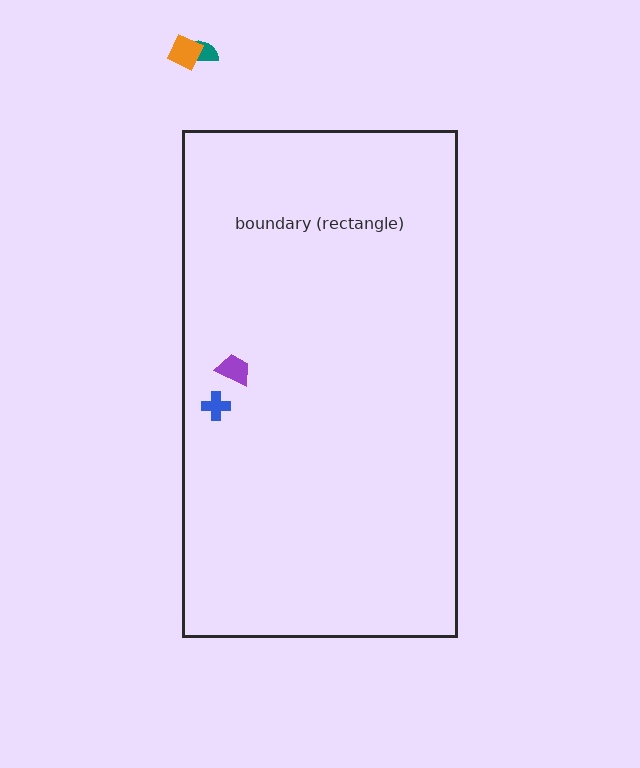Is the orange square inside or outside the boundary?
Outside.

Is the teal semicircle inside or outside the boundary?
Outside.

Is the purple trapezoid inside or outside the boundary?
Inside.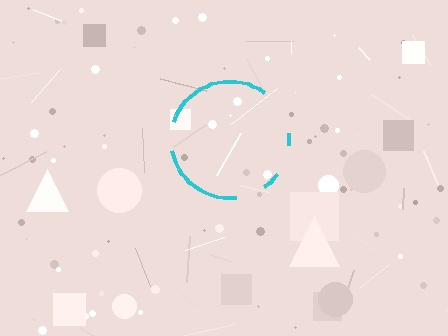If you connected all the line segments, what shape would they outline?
They would outline a circle.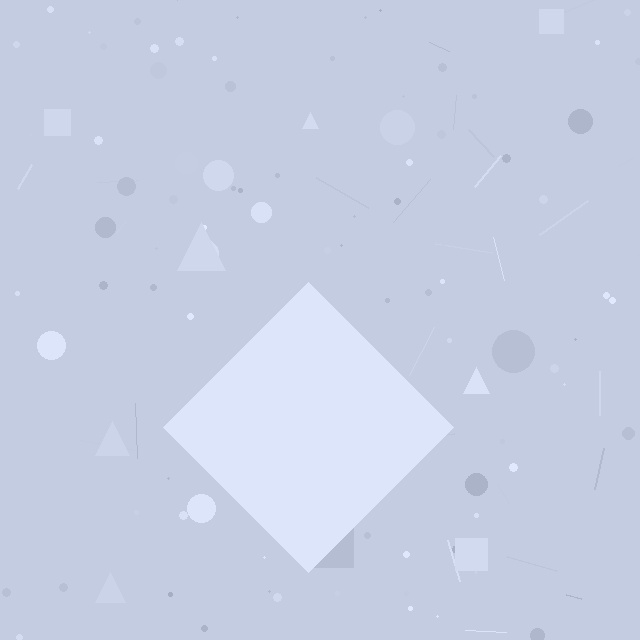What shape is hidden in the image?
A diamond is hidden in the image.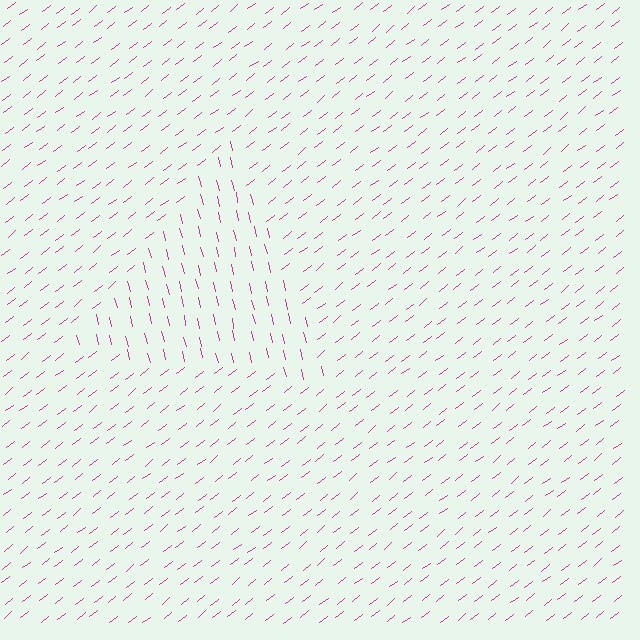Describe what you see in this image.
The image is filled with small magenta line segments. A triangle region in the image has lines oriented differently from the surrounding lines, creating a visible texture boundary.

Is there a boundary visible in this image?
Yes, there is a texture boundary formed by a change in line orientation.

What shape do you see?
I see a triangle.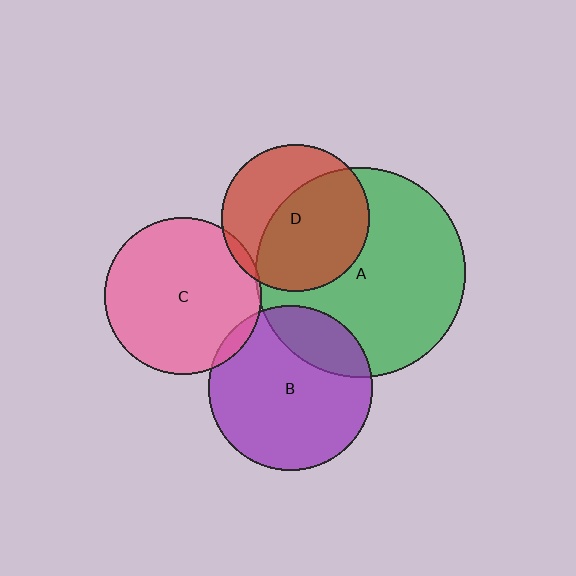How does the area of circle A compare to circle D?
Approximately 2.0 times.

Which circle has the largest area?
Circle A (green).